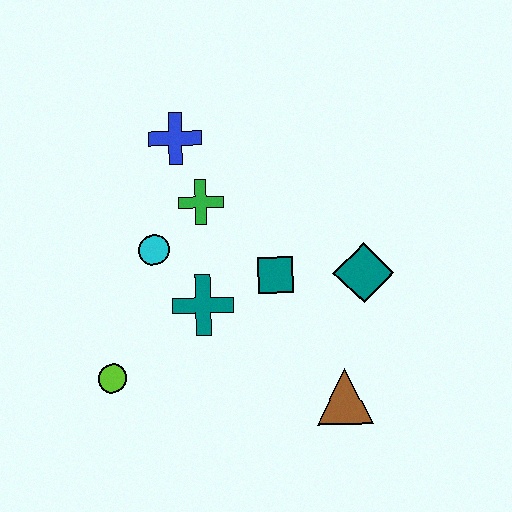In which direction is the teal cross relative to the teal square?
The teal cross is to the left of the teal square.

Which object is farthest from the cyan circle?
The brown triangle is farthest from the cyan circle.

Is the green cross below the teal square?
No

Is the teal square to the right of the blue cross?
Yes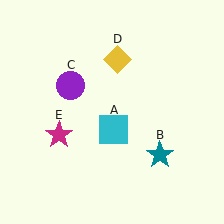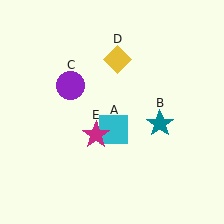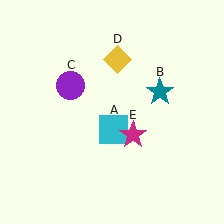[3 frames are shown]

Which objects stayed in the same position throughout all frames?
Cyan square (object A) and purple circle (object C) and yellow diamond (object D) remained stationary.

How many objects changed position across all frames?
2 objects changed position: teal star (object B), magenta star (object E).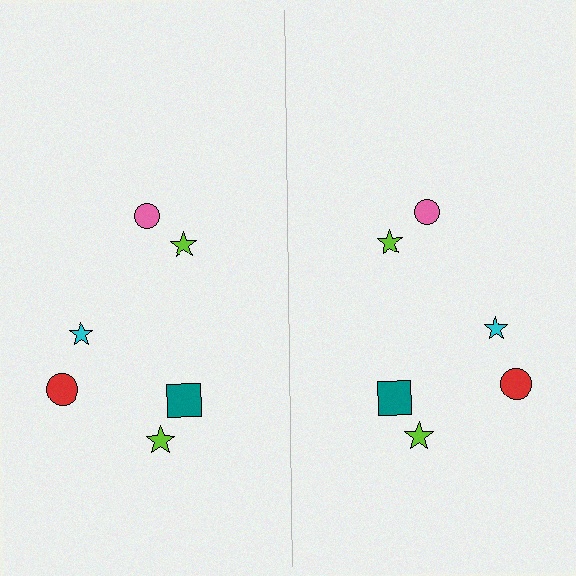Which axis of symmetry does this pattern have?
The pattern has a vertical axis of symmetry running through the center of the image.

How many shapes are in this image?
There are 12 shapes in this image.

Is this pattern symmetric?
Yes, this pattern has bilateral (reflection) symmetry.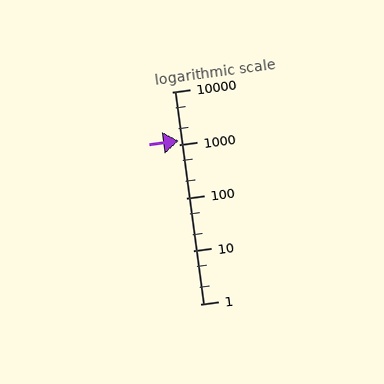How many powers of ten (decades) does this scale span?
The scale spans 4 decades, from 1 to 10000.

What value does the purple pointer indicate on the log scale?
The pointer indicates approximately 1200.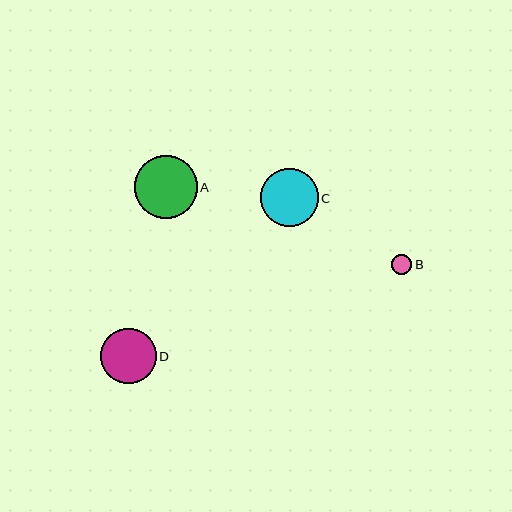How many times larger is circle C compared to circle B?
Circle C is approximately 2.8 times the size of circle B.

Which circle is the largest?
Circle A is the largest with a size of approximately 63 pixels.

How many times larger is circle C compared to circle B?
Circle C is approximately 2.8 times the size of circle B.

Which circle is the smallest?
Circle B is the smallest with a size of approximately 20 pixels.